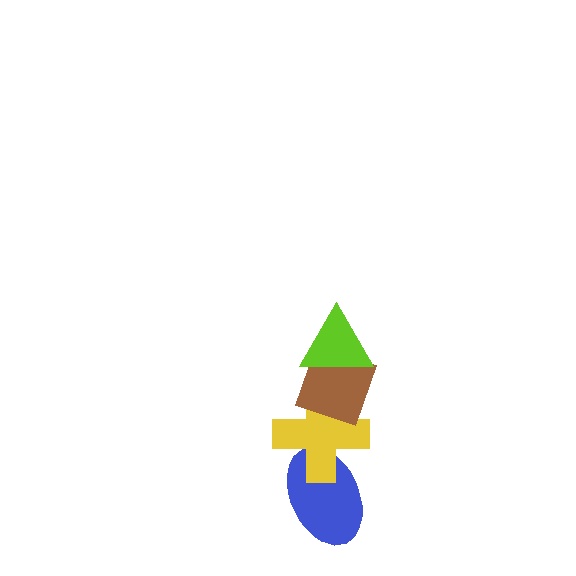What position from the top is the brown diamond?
The brown diamond is 2nd from the top.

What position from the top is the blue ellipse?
The blue ellipse is 4th from the top.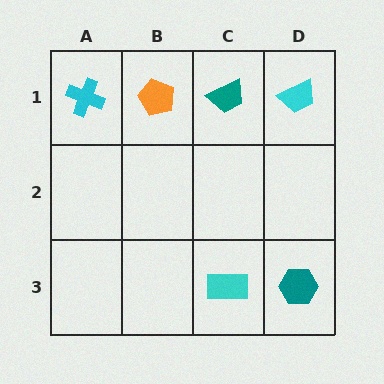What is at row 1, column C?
A teal trapezoid.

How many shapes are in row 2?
0 shapes.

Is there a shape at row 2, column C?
No, that cell is empty.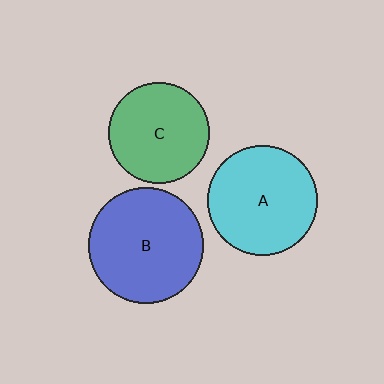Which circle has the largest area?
Circle B (blue).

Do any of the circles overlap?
No, none of the circles overlap.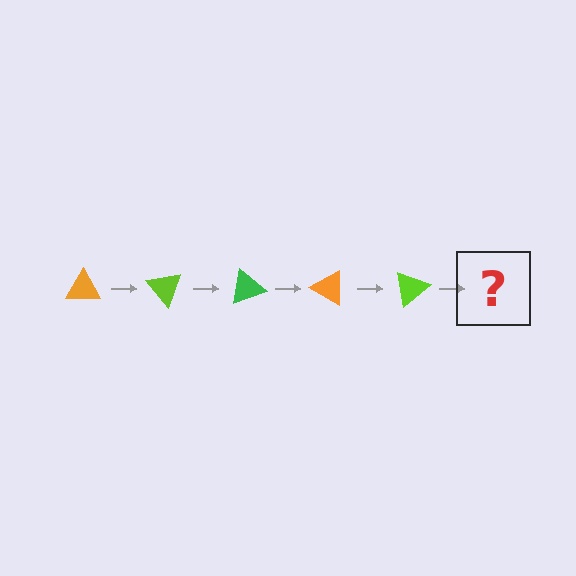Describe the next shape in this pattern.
It should be a green triangle, rotated 250 degrees from the start.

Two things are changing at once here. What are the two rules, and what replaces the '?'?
The two rules are that it rotates 50 degrees each step and the color cycles through orange, lime, and green. The '?' should be a green triangle, rotated 250 degrees from the start.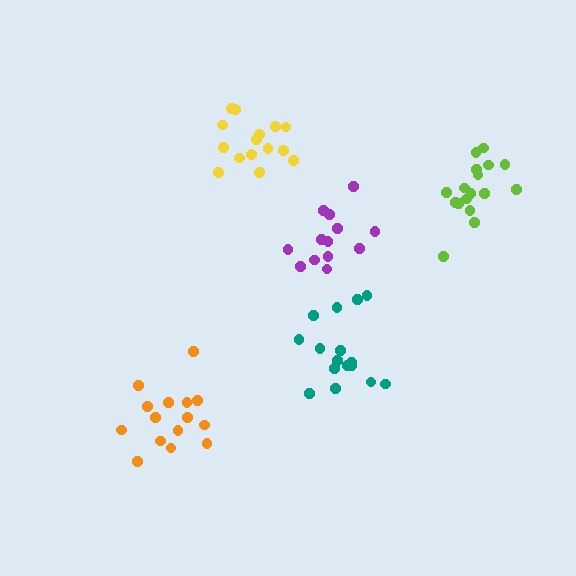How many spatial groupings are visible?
There are 5 spatial groupings.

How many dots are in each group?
Group 1: 16 dots, Group 2: 17 dots, Group 3: 15 dots, Group 4: 15 dots, Group 5: 13 dots (76 total).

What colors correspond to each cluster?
The clusters are colored: teal, lime, yellow, orange, purple.